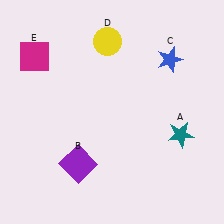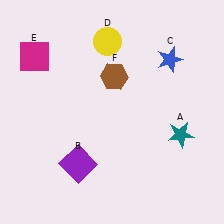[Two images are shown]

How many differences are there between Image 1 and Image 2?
There is 1 difference between the two images.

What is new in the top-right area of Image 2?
A brown hexagon (F) was added in the top-right area of Image 2.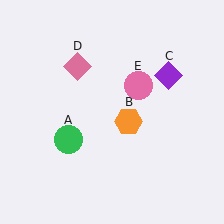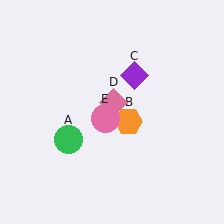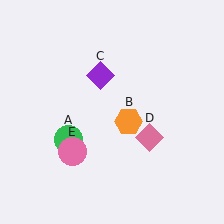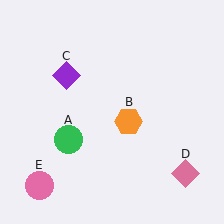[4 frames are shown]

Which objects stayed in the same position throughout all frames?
Green circle (object A) and orange hexagon (object B) remained stationary.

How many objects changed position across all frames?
3 objects changed position: purple diamond (object C), pink diamond (object D), pink circle (object E).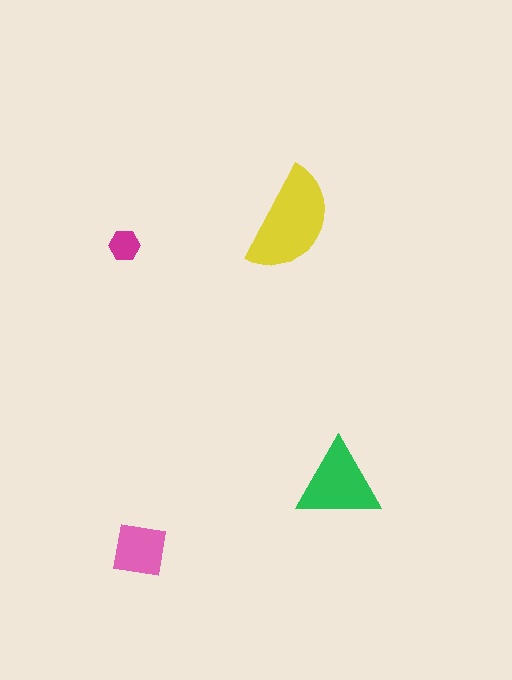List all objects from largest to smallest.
The yellow semicircle, the green triangle, the pink square, the magenta hexagon.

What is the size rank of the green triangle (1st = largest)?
2nd.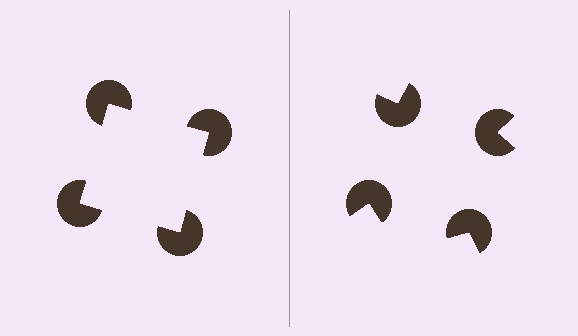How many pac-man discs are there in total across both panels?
8 — 4 on each side.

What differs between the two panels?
The pac-man discs are positioned identically on both sides; only the wedge orientations differ. On the left they align to a square; on the right they are misaligned.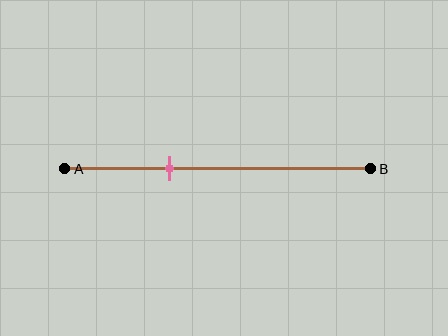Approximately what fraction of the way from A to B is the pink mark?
The pink mark is approximately 35% of the way from A to B.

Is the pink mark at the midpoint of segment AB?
No, the mark is at about 35% from A, not at the 50% midpoint.